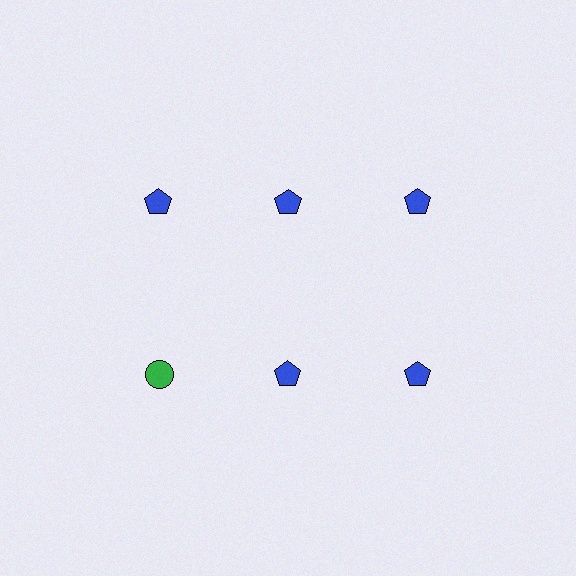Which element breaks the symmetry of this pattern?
The green circle in the second row, leftmost column breaks the symmetry. All other shapes are blue pentagons.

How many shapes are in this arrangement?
There are 6 shapes arranged in a grid pattern.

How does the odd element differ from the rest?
It differs in both color (green instead of blue) and shape (circle instead of pentagon).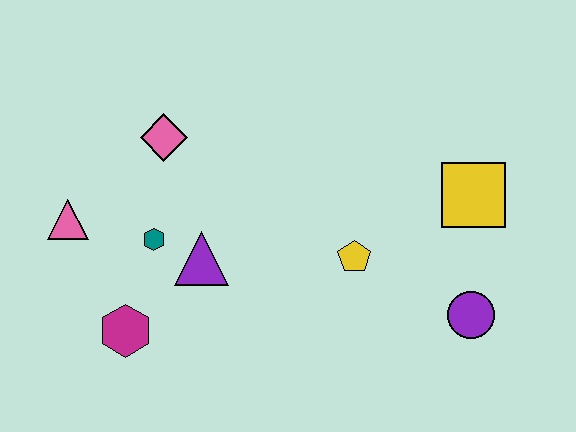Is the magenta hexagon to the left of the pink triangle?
No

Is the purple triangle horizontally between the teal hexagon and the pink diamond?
No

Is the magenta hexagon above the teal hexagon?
No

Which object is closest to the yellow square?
The purple circle is closest to the yellow square.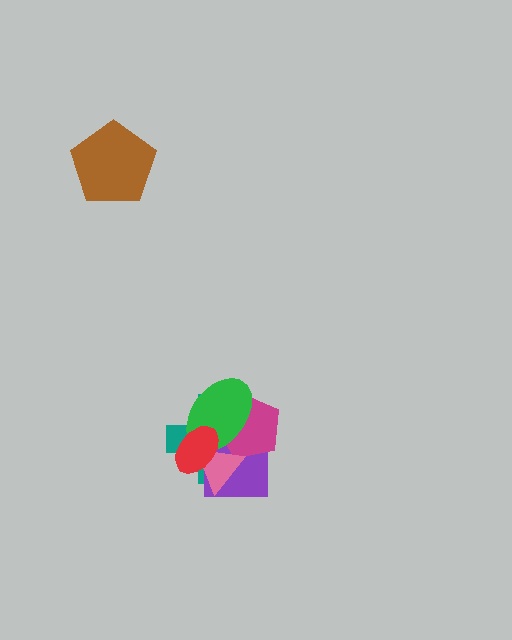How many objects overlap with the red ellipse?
4 objects overlap with the red ellipse.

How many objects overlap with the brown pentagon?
0 objects overlap with the brown pentagon.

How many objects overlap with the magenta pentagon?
4 objects overlap with the magenta pentagon.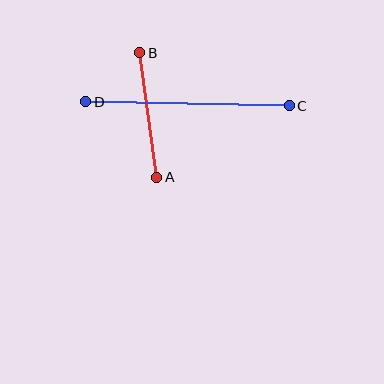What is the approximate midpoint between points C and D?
The midpoint is at approximately (188, 104) pixels.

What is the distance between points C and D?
The distance is approximately 203 pixels.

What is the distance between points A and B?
The distance is approximately 126 pixels.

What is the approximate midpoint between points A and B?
The midpoint is at approximately (148, 115) pixels.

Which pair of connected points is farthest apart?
Points C and D are farthest apart.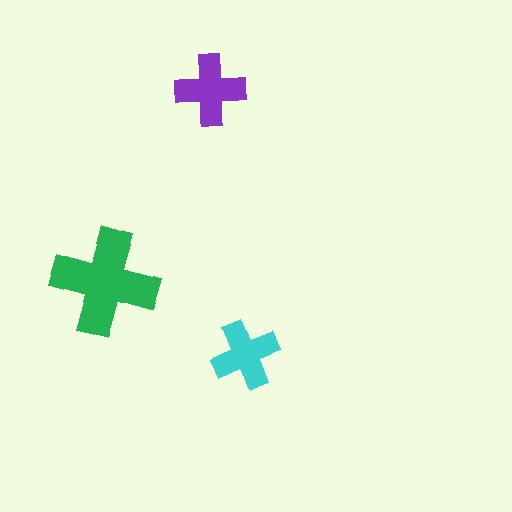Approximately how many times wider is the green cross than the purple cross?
About 1.5 times wider.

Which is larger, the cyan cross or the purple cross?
The purple one.